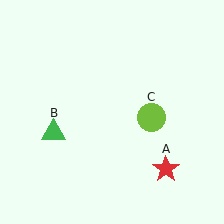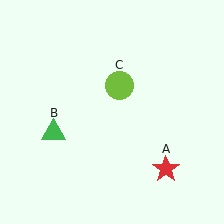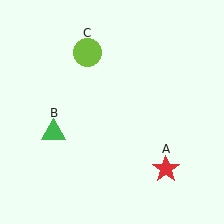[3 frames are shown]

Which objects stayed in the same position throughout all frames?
Red star (object A) and green triangle (object B) remained stationary.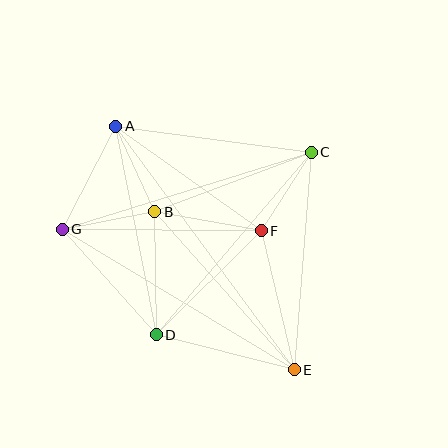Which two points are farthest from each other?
Points A and E are farthest from each other.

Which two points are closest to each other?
Points C and F are closest to each other.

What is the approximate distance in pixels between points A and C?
The distance between A and C is approximately 197 pixels.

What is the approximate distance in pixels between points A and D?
The distance between A and D is approximately 212 pixels.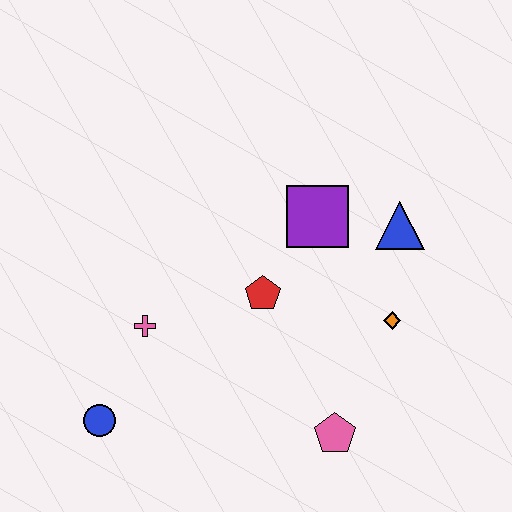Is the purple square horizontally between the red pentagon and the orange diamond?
Yes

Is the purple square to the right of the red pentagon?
Yes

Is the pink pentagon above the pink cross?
No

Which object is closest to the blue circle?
The pink cross is closest to the blue circle.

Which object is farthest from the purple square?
The blue circle is farthest from the purple square.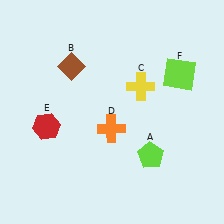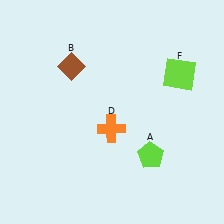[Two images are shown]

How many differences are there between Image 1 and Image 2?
There are 2 differences between the two images.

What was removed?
The red hexagon (E), the yellow cross (C) were removed in Image 2.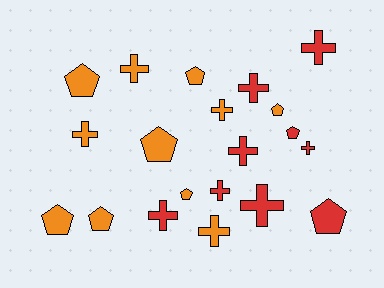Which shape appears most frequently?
Cross, with 11 objects.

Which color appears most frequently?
Orange, with 11 objects.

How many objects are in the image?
There are 20 objects.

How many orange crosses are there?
There are 4 orange crosses.